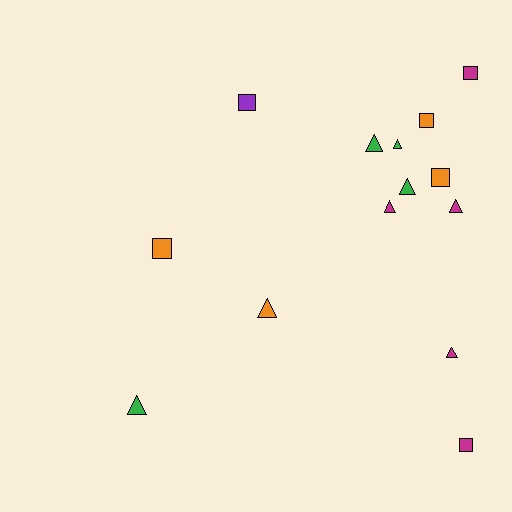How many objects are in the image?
There are 14 objects.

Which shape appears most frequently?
Triangle, with 8 objects.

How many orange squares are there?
There are 3 orange squares.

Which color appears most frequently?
Magenta, with 5 objects.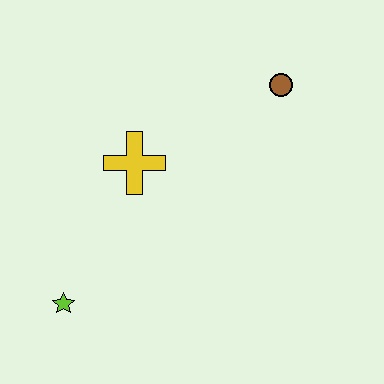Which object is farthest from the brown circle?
The lime star is farthest from the brown circle.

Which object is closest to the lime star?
The yellow cross is closest to the lime star.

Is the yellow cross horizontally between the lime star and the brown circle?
Yes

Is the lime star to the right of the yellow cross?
No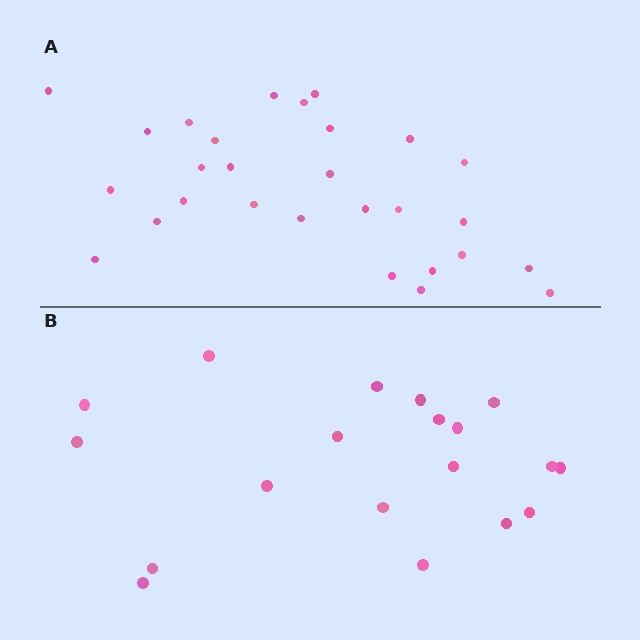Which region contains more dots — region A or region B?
Region A (the top region) has more dots.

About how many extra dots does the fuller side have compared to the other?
Region A has roughly 8 or so more dots than region B.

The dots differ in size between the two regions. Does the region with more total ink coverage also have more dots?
No. Region B has more total ink coverage because its dots are larger, but region A actually contains more individual dots. Total area can be misleading — the number of items is what matters here.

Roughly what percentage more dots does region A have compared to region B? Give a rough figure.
About 45% more.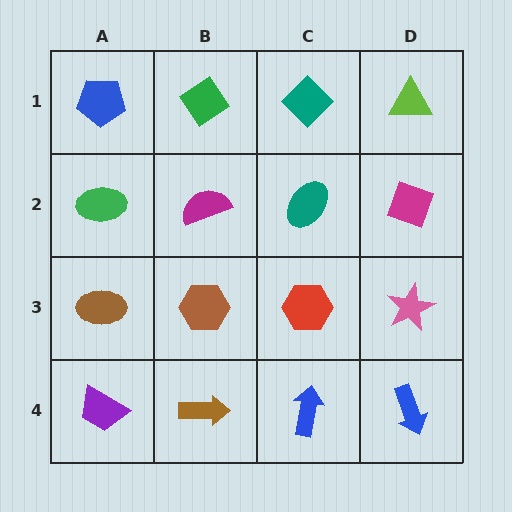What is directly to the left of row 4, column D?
A blue arrow.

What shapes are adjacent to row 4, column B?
A brown hexagon (row 3, column B), a purple trapezoid (row 4, column A), a blue arrow (row 4, column C).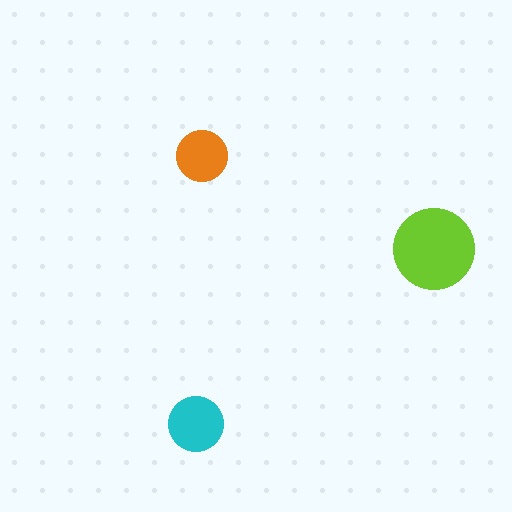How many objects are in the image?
There are 3 objects in the image.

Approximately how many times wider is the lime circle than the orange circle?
About 1.5 times wider.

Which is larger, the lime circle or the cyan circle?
The lime one.